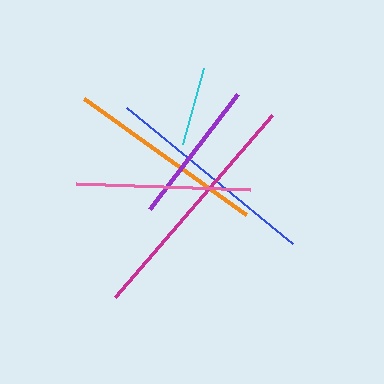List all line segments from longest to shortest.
From longest to shortest: magenta, blue, orange, pink, purple, cyan.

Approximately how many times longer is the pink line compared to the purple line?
The pink line is approximately 1.2 times the length of the purple line.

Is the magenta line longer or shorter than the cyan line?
The magenta line is longer than the cyan line.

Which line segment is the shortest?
The cyan line is the shortest at approximately 78 pixels.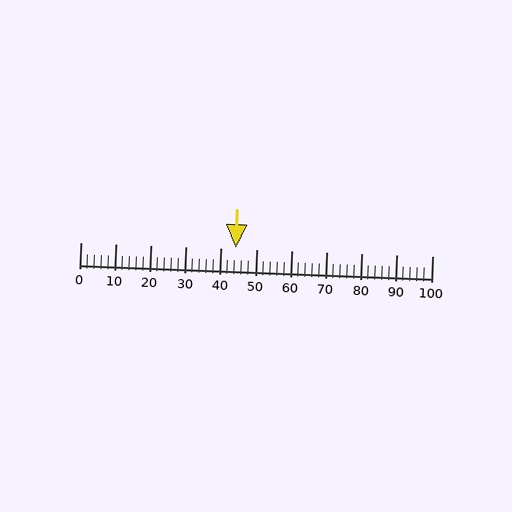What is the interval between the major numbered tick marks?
The major tick marks are spaced 10 units apart.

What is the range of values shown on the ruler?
The ruler shows values from 0 to 100.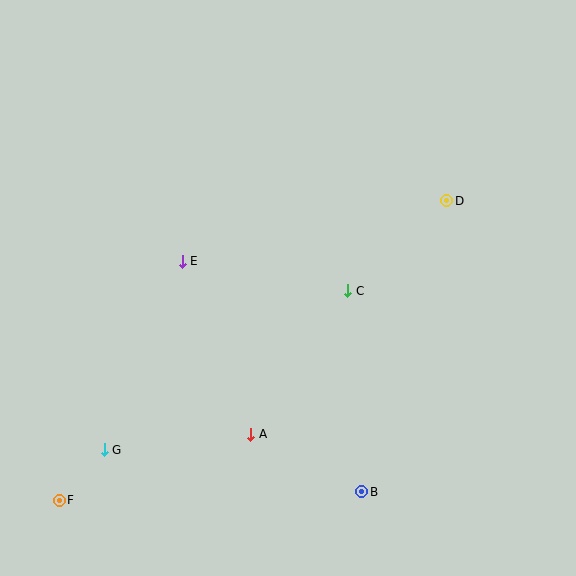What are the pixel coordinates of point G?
Point G is at (104, 450).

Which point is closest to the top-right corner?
Point D is closest to the top-right corner.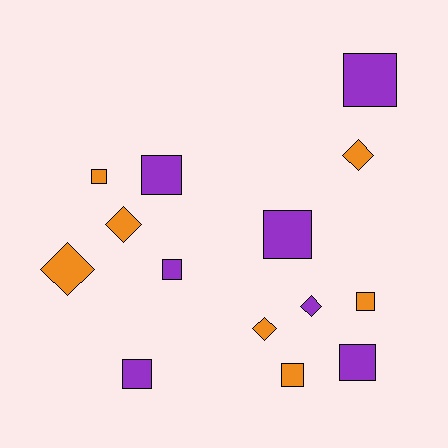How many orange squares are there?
There are 3 orange squares.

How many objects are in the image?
There are 14 objects.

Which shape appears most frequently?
Square, with 9 objects.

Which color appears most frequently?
Orange, with 7 objects.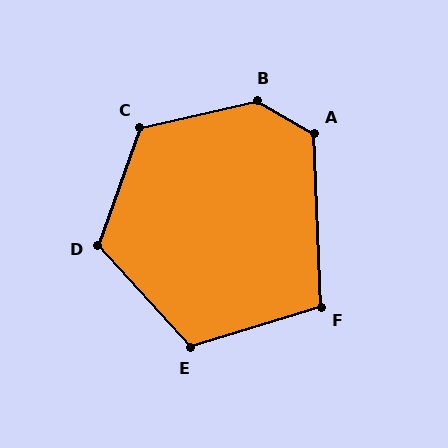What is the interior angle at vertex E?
Approximately 115 degrees (obtuse).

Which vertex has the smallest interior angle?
F, at approximately 105 degrees.